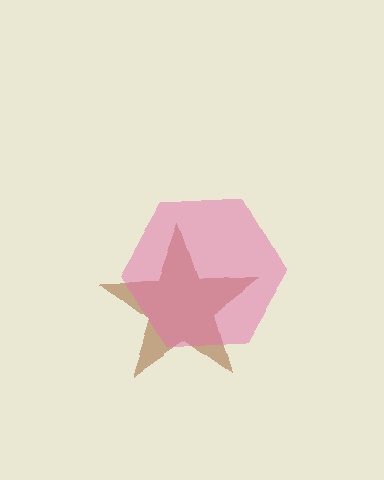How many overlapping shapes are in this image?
There are 2 overlapping shapes in the image.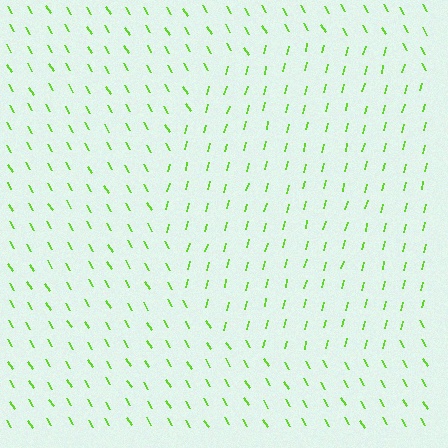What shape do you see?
I see a circle.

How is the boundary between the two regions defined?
The boundary is defined purely by a change in line orientation (approximately 45 degrees difference). All lines are the same color and thickness.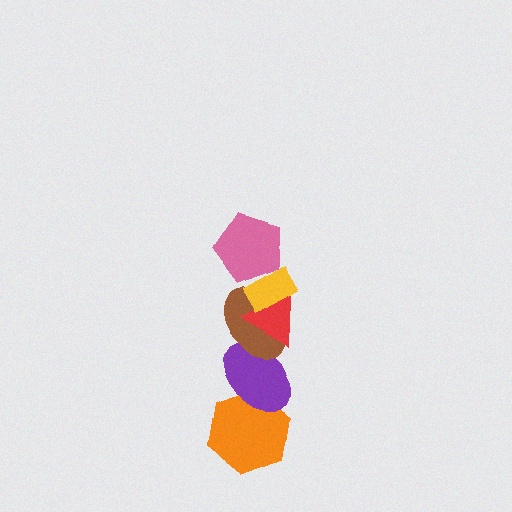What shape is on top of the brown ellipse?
The red triangle is on top of the brown ellipse.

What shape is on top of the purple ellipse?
The brown ellipse is on top of the purple ellipse.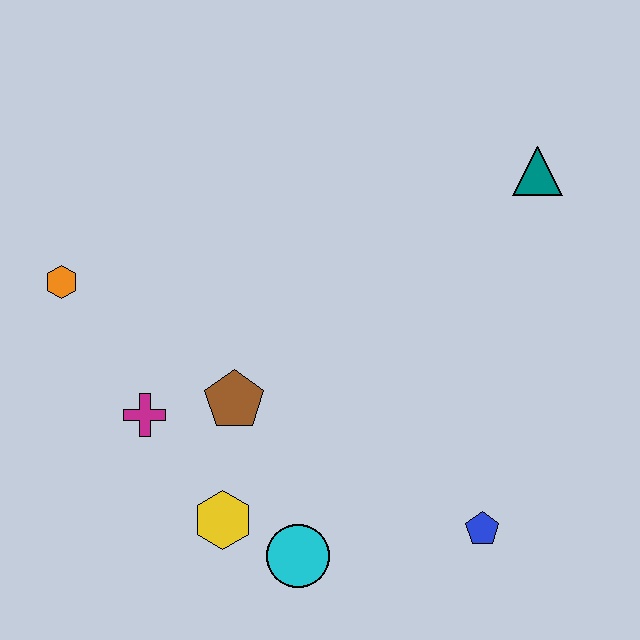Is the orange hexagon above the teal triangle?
No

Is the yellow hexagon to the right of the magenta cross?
Yes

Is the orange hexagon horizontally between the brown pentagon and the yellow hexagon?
No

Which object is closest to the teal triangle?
The blue pentagon is closest to the teal triangle.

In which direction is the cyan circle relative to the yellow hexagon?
The cyan circle is to the right of the yellow hexagon.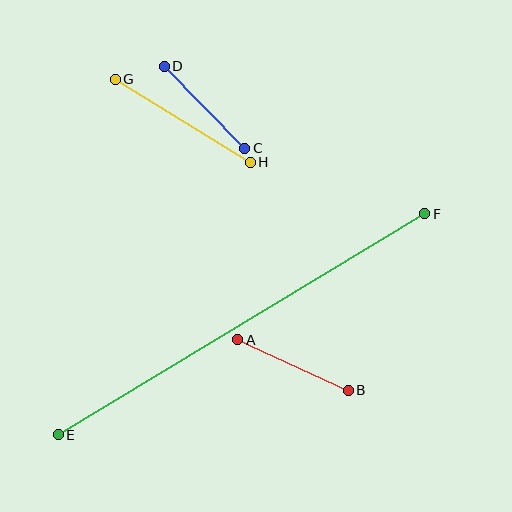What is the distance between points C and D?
The distance is approximately 115 pixels.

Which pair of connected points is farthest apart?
Points E and F are farthest apart.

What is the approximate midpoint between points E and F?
The midpoint is at approximately (242, 324) pixels.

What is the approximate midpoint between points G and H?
The midpoint is at approximately (183, 121) pixels.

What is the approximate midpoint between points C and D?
The midpoint is at approximately (204, 107) pixels.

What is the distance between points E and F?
The distance is approximately 428 pixels.